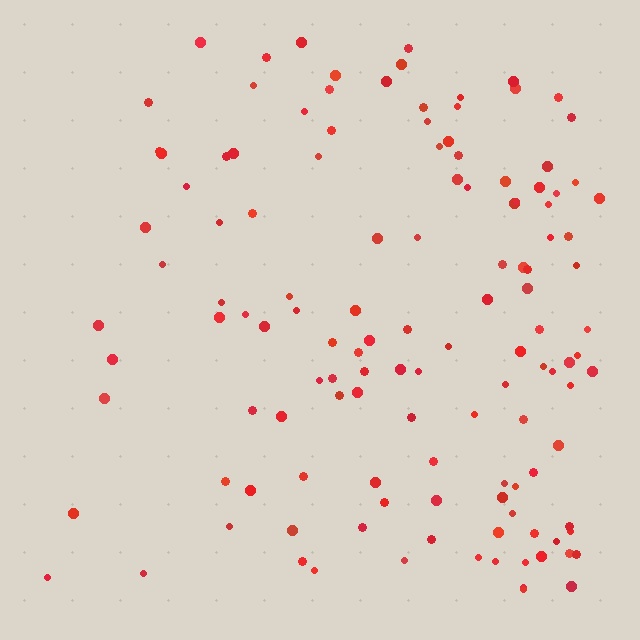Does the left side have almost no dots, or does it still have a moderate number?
Still a moderate number, just noticeably fewer than the right.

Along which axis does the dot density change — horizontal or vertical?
Horizontal.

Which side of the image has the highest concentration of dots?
The right.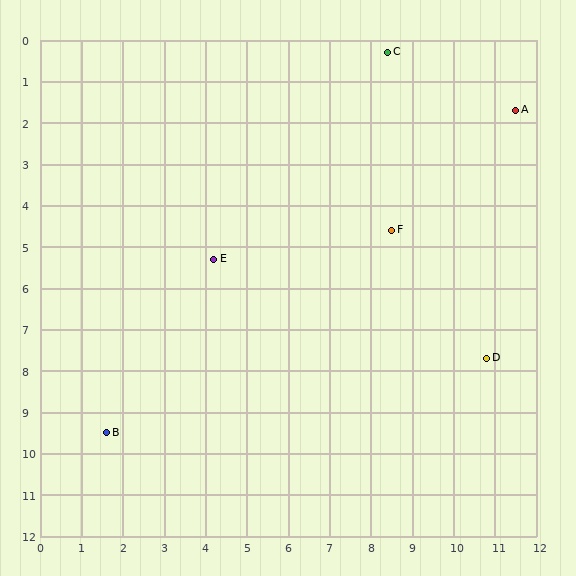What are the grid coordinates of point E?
Point E is at approximately (4.2, 5.3).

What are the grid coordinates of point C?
Point C is at approximately (8.4, 0.3).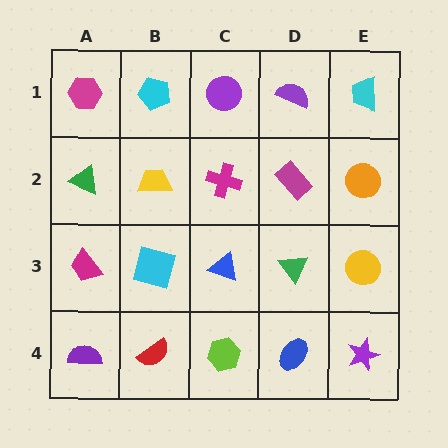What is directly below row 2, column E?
A yellow circle.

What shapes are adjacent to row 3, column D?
A magenta rectangle (row 2, column D), a blue ellipse (row 4, column D), a blue triangle (row 3, column C), a yellow circle (row 3, column E).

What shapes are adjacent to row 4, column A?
A magenta trapezoid (row 3, column A), a red semicircle (row 4, column B).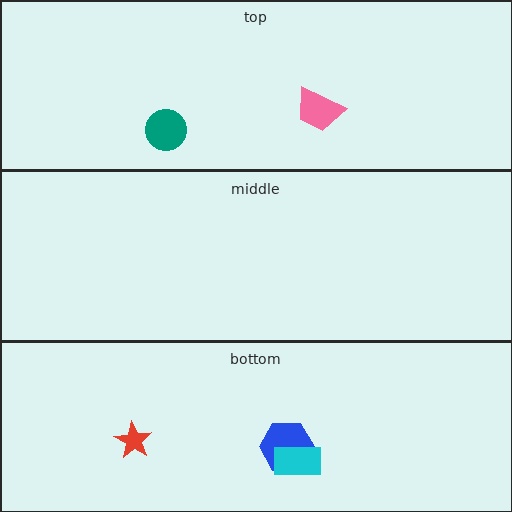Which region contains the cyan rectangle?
The bottom region.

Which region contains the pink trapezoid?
The top region.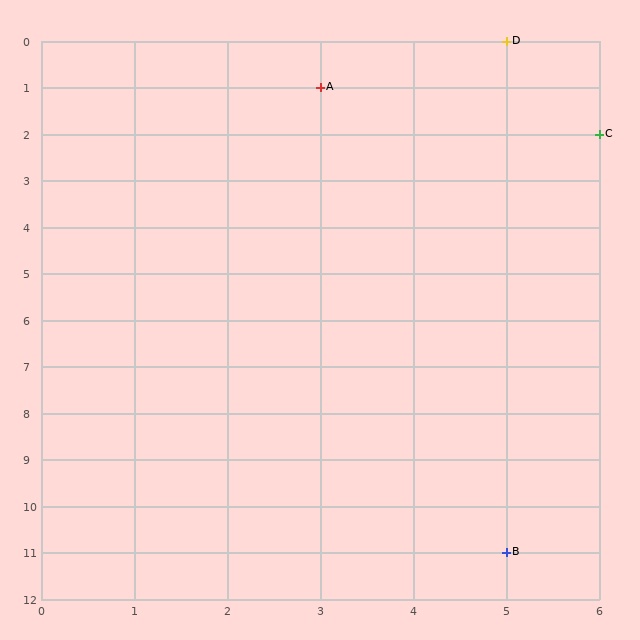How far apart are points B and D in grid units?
Points B and D are 11 rows apart.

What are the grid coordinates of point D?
Point D is at grid coordinates (5, 0).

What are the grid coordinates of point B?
Point B is at grid coordinates (5, 11).